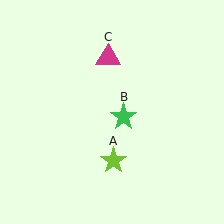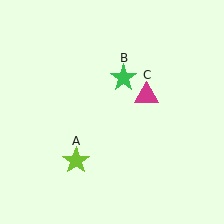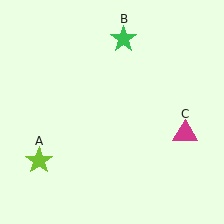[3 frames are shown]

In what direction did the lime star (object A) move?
The lime star (object A) moved left.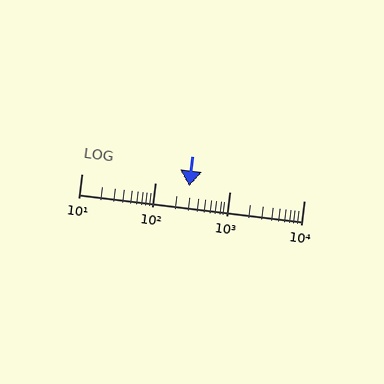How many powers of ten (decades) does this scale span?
The scale spans 3 decades, from 10 to 10000.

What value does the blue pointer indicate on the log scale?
The pointer indicates approximately 280.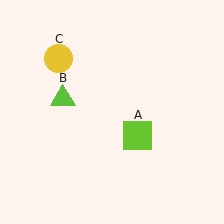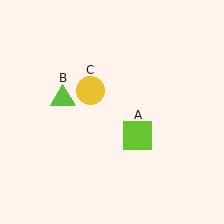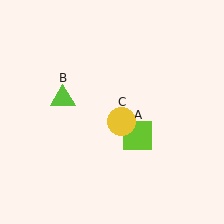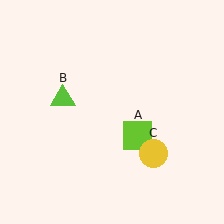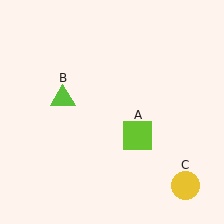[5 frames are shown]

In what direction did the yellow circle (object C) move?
The yellow circle (object C) moved down and to the right.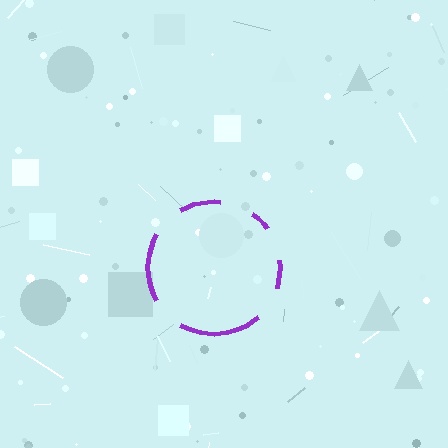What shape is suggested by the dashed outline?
The dashed outline suggests a circle.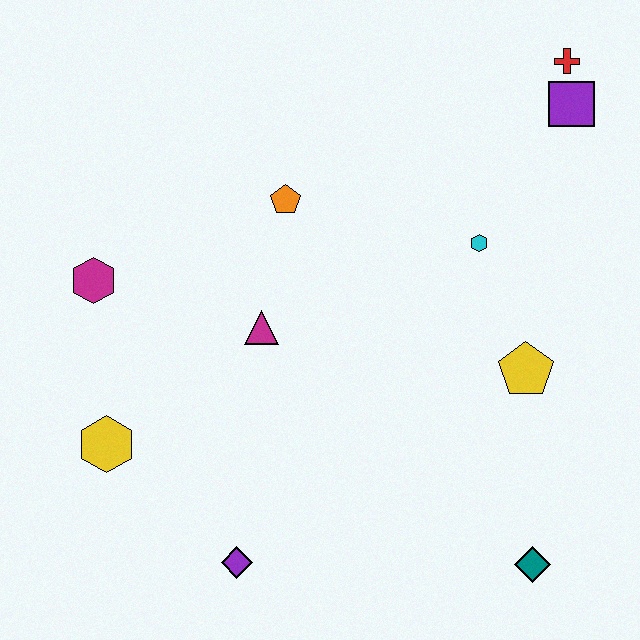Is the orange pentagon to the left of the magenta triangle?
No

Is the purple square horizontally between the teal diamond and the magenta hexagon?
No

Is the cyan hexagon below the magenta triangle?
No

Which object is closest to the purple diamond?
The yellow hexagon is closest to the purple diamond.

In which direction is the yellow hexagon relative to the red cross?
The yellow hexagon is to the left of the red cross.